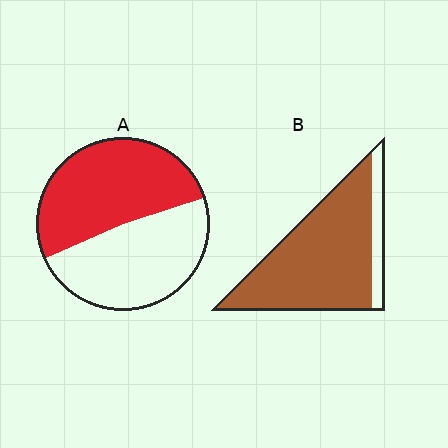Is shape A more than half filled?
Roughly half.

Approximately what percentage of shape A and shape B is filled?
A is approximately 50% and B is approximately 85%.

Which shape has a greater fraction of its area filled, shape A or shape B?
Shape B.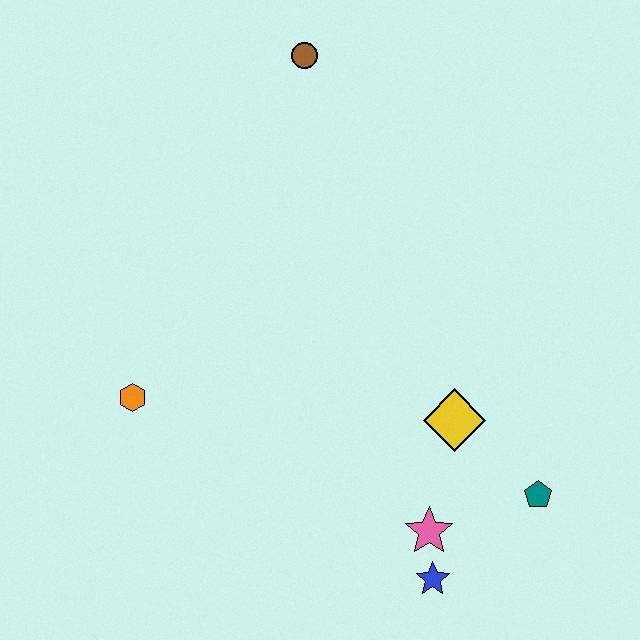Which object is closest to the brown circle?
The orange hexagon is closest to the brown circle.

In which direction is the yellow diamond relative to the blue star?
The yellow diamond is above the blue star.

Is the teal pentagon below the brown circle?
Yes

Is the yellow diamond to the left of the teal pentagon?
Yes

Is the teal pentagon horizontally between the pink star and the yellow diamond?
No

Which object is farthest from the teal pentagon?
The brown circle is farthest from the teal pentagon.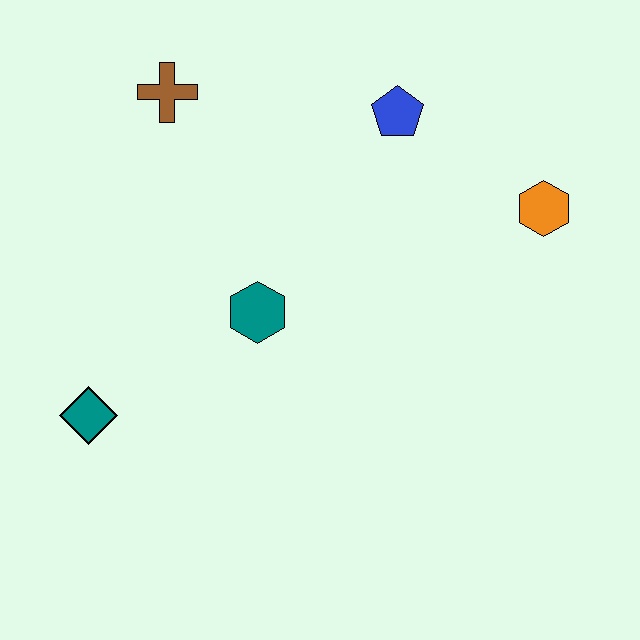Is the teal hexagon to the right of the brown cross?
Yes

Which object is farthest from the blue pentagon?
The teal diamond is farthest from the blue pentagon.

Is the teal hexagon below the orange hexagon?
Yes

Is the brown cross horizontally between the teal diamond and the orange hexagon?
Yes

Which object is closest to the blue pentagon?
The orange hexagon is closest to the blue pentagon.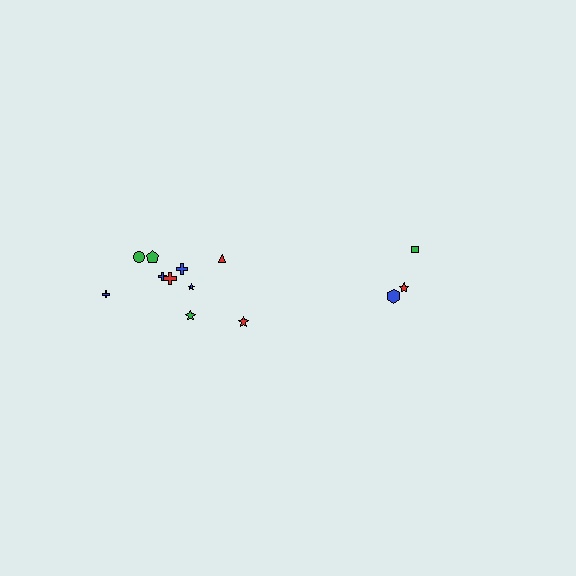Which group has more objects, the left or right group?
The left group.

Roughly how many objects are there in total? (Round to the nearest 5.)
Roughly 15 objects in total.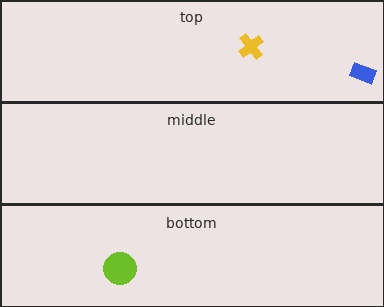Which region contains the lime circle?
The bottom region.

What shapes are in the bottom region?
The lime circle.